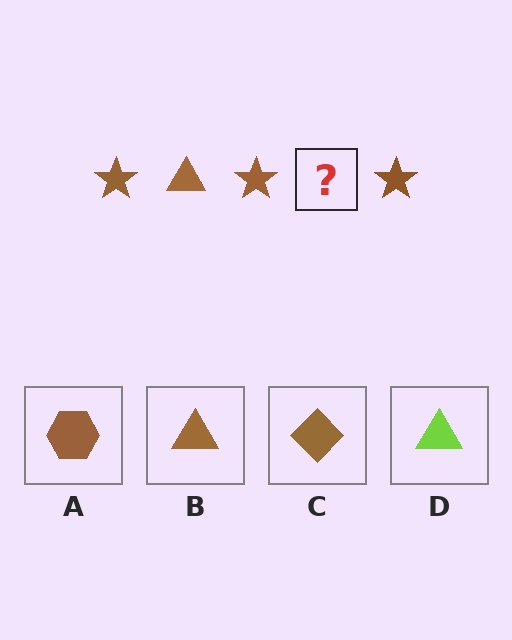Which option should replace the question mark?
Option B.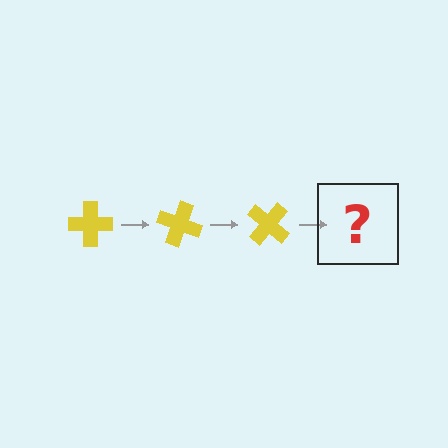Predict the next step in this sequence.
The next step is a yellow cross rotated 60 degrees.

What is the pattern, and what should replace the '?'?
The pattern is that the cross rotates 20 degrees each step. The '?' should be a yellow cross rotated 60 degrees.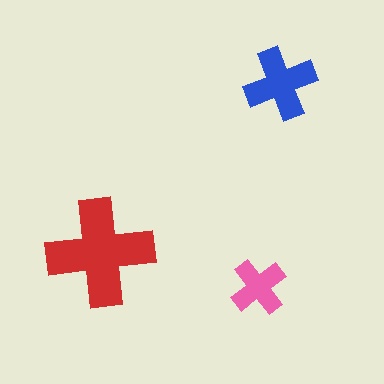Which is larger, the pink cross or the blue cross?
The blue one.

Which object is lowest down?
The pink cross is bottommost.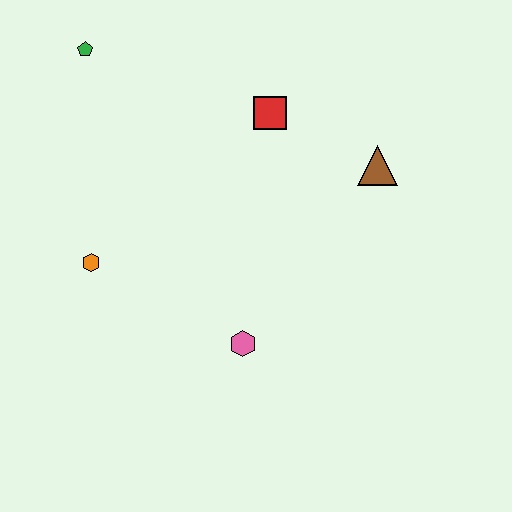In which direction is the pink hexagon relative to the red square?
The pink hexagon is below the red square.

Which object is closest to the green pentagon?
The red square is closest to the green pentagon.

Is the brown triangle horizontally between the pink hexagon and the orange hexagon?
No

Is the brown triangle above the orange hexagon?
Yes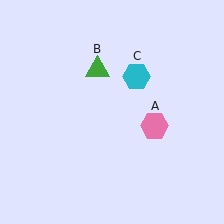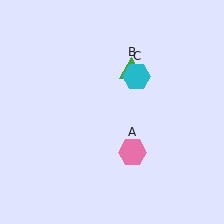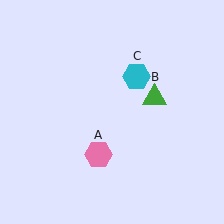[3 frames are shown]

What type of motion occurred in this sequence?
The pink hexagon (object A), green triangle (object B) rotated clockwise around the center of the scene.